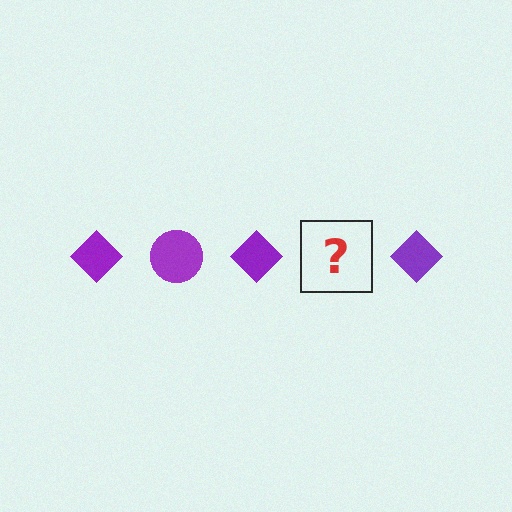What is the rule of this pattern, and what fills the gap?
The rule is that the pattern cycles through diamond, circle shapes in purple. The gap should be filled with a purple circle.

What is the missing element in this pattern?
The missing element is a purple circle.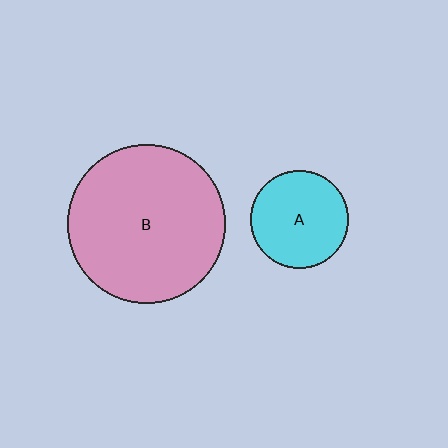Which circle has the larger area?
Circle B (pink).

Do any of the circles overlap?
No, none of the circles overlap.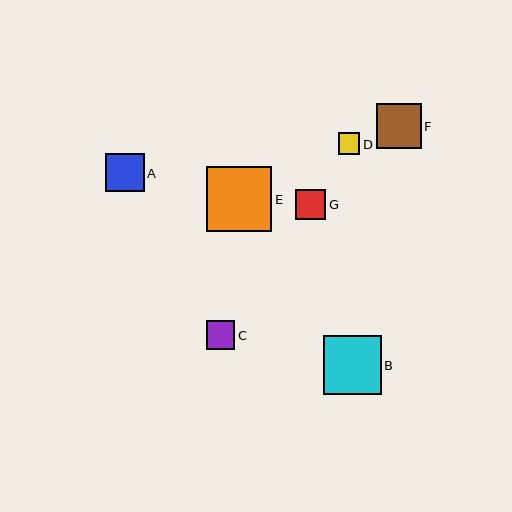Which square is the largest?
Square E is the largest with a size of approximately 65 pixels.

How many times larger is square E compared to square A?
Square E is approximately 1.7 times the size of square A.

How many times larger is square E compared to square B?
Square E is approximately 1.1 times the size of square B.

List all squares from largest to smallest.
From largest to smallest: E, B, F, A, G, C, D.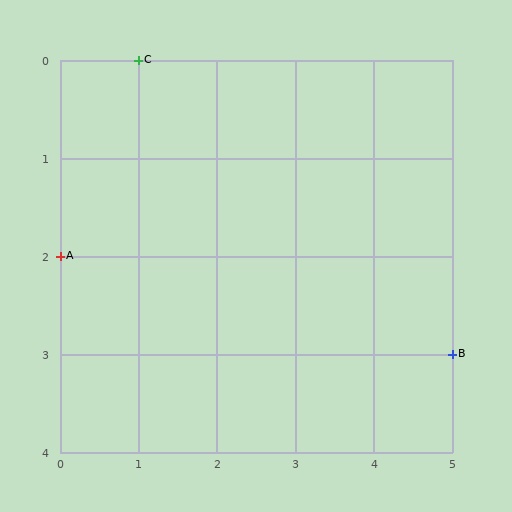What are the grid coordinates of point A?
Point A is at grid coordinates (0, 2).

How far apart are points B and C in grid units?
Points B and C are 4 columns and 3 rows apart (about 5.0 grid units diagonally).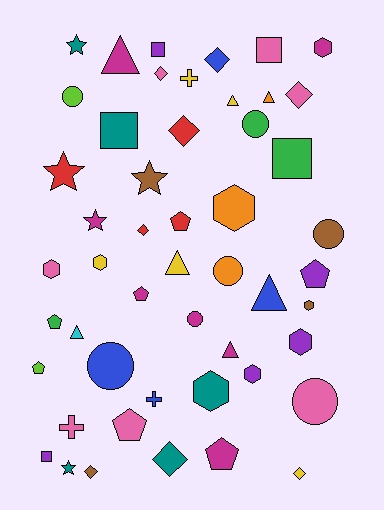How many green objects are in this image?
There are 3 green objects.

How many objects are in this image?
There are 50 objects.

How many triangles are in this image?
There are 7 triangles.